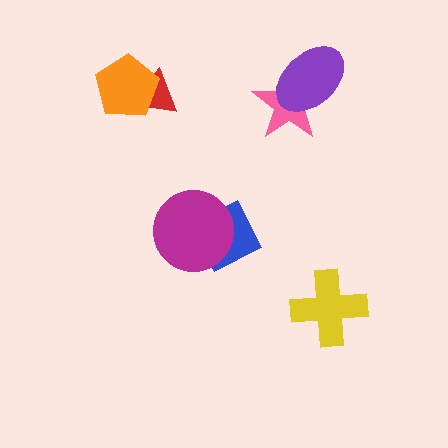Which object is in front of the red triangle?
The orange pentagon is in front of the red triangle.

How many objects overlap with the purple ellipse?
1 object overlaps with the purple ellipse.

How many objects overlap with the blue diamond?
1 object overlaps with the blue diamond.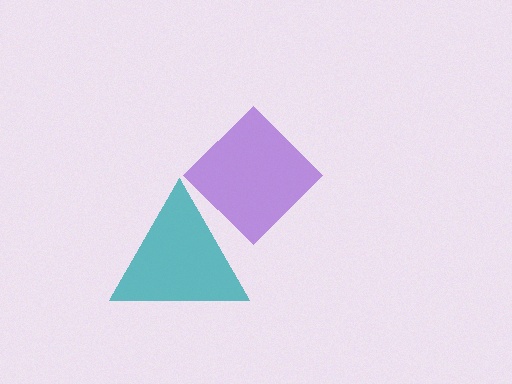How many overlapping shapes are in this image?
There are 2 overlapping shapes in the image.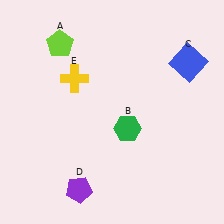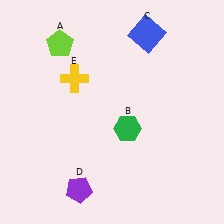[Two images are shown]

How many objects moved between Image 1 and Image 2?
1 object moved between the two images.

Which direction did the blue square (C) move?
The blue square (C) moved left.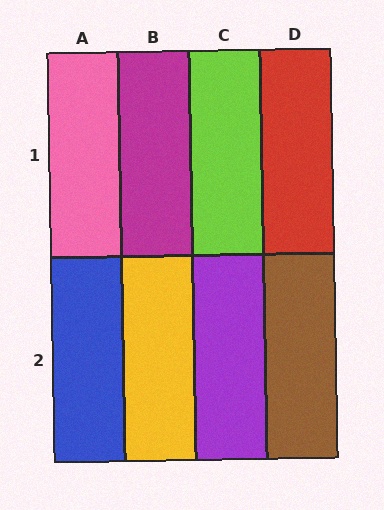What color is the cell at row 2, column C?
Purple.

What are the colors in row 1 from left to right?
Pink, magenta, lime, red.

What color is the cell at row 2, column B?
Yellow.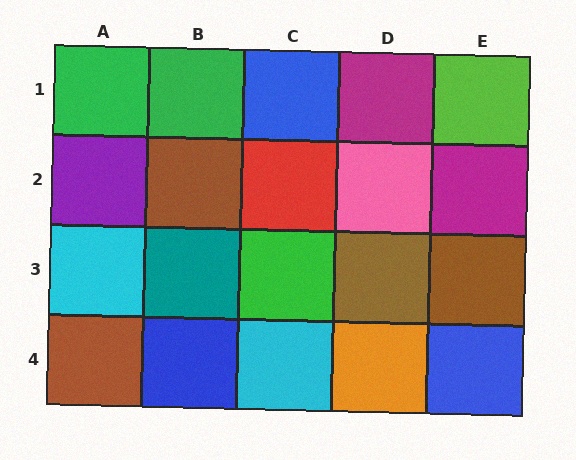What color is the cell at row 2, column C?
Red.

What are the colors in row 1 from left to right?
Green, green, blue, magenta, lime.